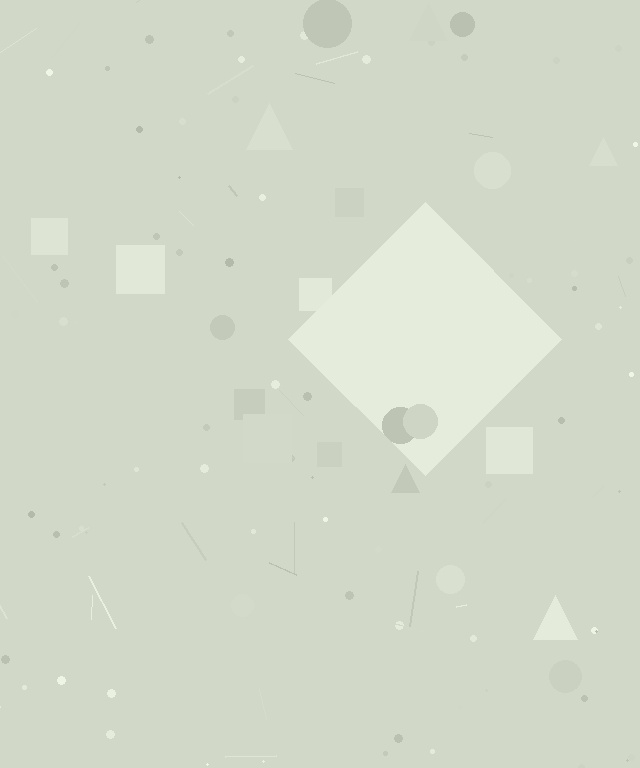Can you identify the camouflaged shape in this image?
The camouflaged shape is a diamond.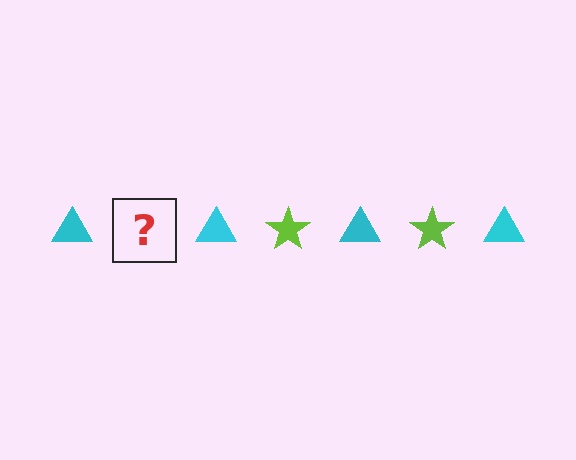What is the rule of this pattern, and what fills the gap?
The rule is that the pattern alternates between cyan triangle and lime star. The gap should be filled with a lime star.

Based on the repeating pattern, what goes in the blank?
The blank should be a lime star.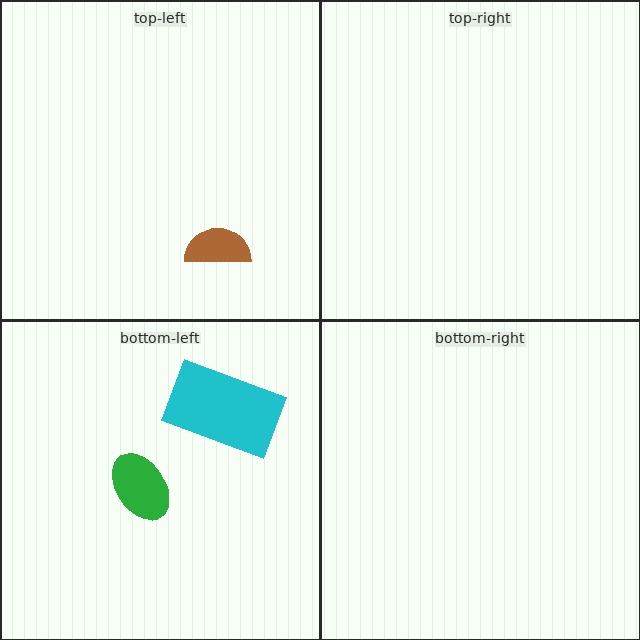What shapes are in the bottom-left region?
The cyan rectangle, the green ellipse.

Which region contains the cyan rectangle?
The bottom-left region.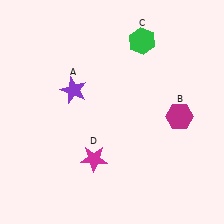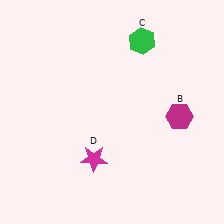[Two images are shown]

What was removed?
The purple star (A) was removed in Image 2.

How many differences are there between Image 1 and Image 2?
There is 1 difference between the two images.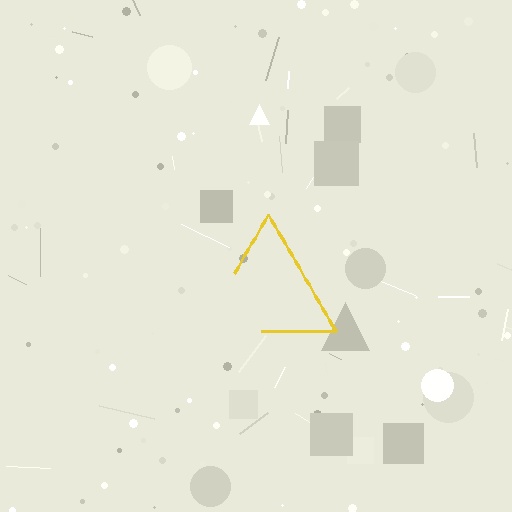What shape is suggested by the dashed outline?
The dashed outline suggests a triangle.